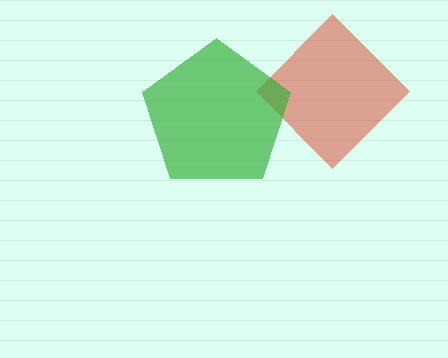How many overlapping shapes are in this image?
There are 2 overlapping shapes in the image.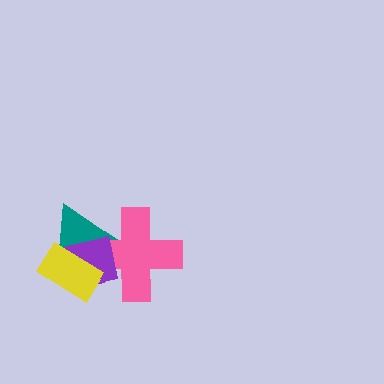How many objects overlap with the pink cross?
3 objects overlap with the pink cross.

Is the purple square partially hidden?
Yes, it is partially covered by another shape.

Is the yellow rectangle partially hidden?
No, no other shape covers it.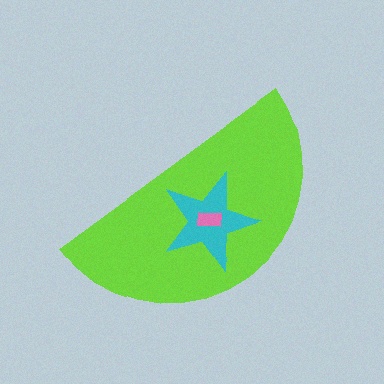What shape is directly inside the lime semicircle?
The cyan star.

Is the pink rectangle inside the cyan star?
Yes.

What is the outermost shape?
The lime semicircle.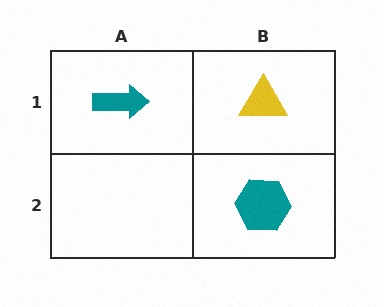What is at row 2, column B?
A teal hexagon.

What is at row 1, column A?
A teal arrow.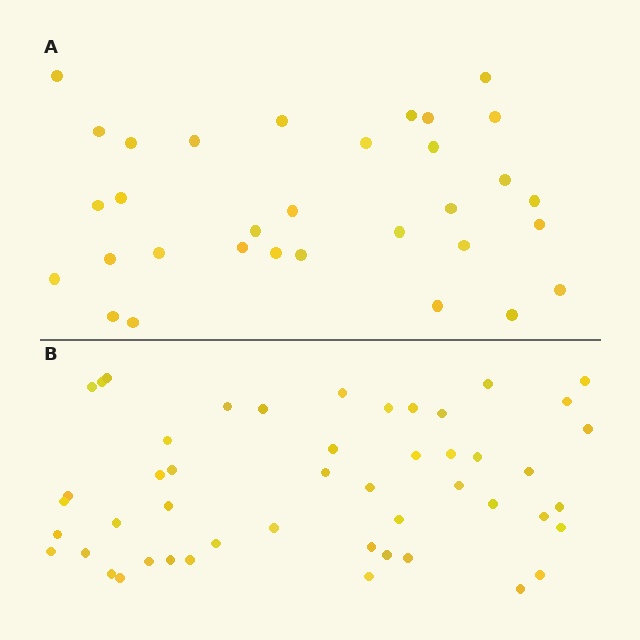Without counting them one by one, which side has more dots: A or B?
Region B (the bottom region) has more dots.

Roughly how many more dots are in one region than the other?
Region B has approximately 15 more dots than region A.